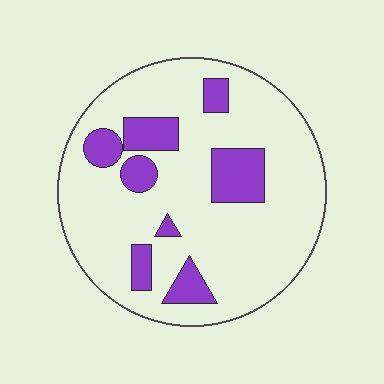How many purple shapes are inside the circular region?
8.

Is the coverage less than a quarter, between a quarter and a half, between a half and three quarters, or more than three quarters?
Less than a quarter.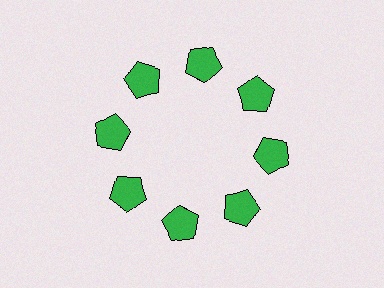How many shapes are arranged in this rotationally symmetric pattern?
There are 8 shapes, arranged in 8 groups of 1.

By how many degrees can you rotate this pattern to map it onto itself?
The pattern maps onto itself every 45 degrees of rotation.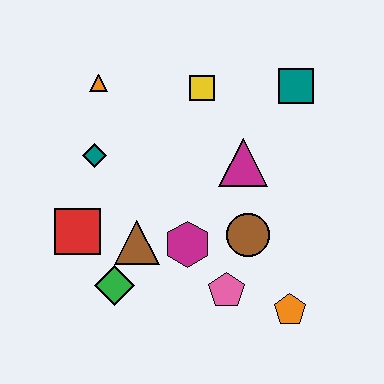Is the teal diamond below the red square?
No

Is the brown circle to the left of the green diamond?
No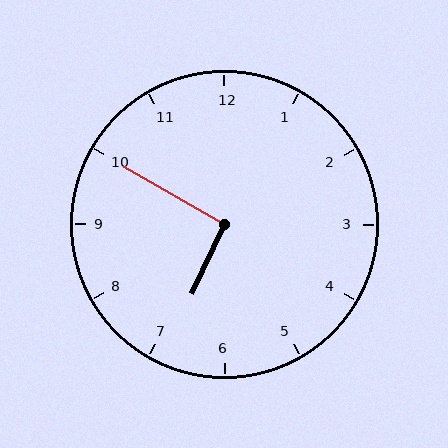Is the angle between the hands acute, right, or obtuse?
It is right.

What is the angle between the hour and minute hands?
Approximately 95 degrees.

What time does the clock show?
6:50.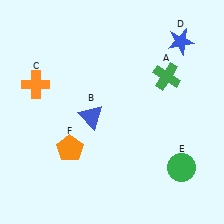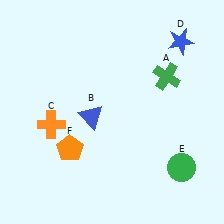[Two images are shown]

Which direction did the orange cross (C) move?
The orange cross (C) moved down.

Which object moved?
The orange cross (C) moved down.